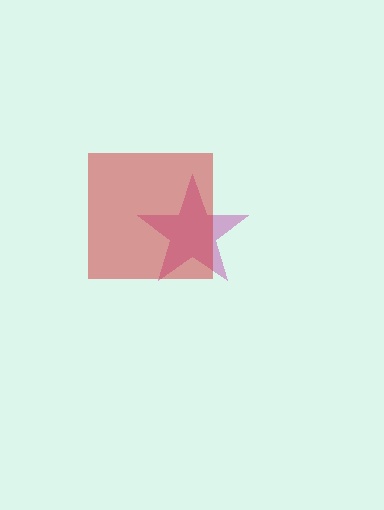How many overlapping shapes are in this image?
There are 2 overlapping shapes in the image.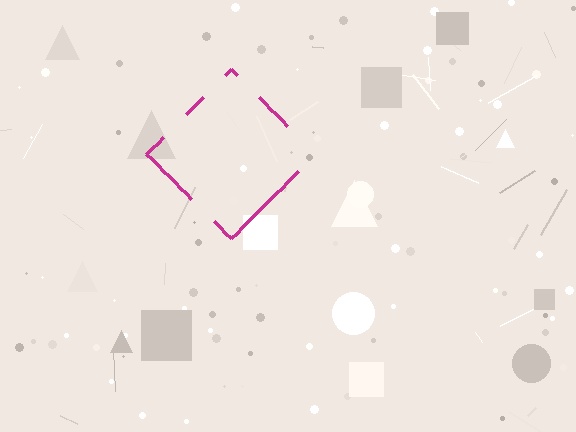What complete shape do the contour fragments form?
The contour fragments form a diamond.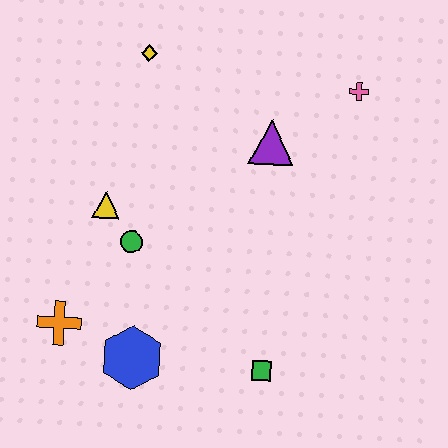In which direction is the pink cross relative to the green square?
The pink cross is above the green square.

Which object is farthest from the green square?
The yellow diamond is farthest from the green square.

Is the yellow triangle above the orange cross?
Yes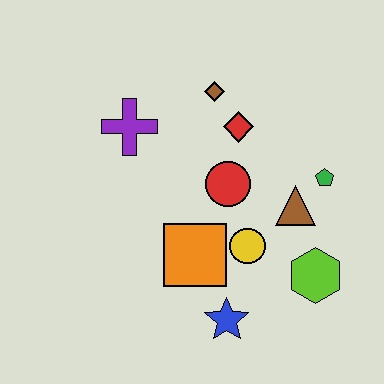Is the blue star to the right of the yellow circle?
No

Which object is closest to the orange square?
The yellow circle is closest to the orange square.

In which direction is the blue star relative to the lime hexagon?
The blue star is to the left of the lime hexagon.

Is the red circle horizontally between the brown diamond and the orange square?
No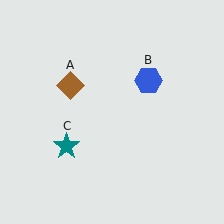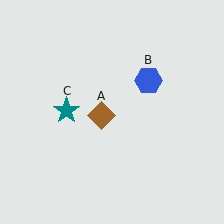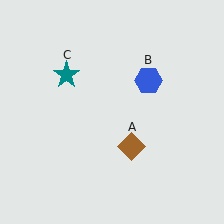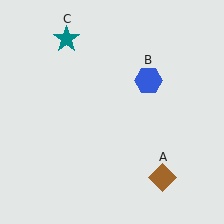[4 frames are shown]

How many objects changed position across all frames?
2 objects changed position: brown diamond (object A), teal star (object C).